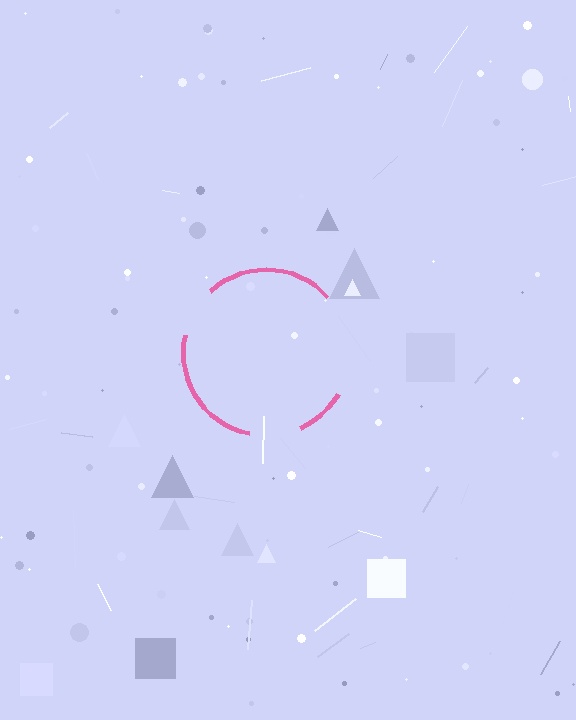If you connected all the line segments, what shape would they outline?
They would outline a circle.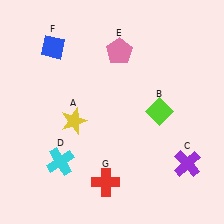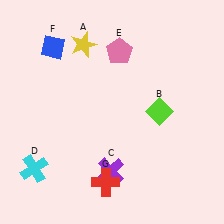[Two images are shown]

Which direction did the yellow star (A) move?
The yellow star (A) moved up.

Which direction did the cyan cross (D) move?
The cyan cross (D) moved left.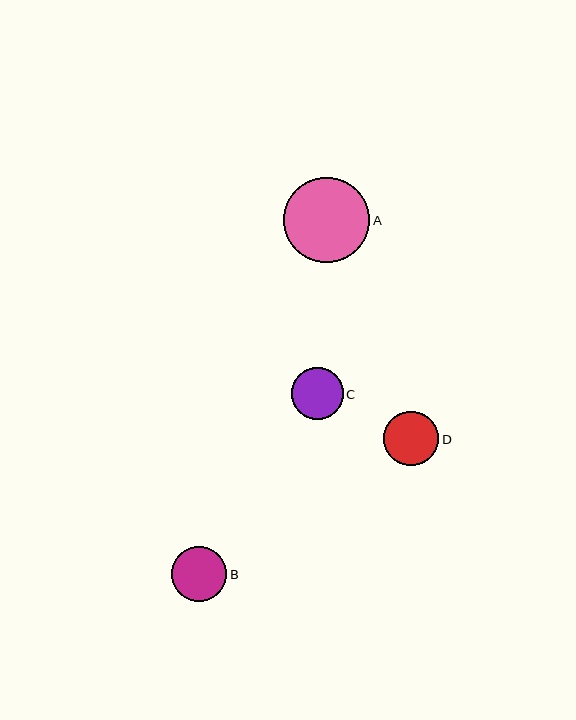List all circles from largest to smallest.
From largest to smallest: A, B, D, C.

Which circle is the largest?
Circle A is the largest with a size of approximately 86 pixels.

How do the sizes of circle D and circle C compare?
Circle D and circle C are approximately the same size.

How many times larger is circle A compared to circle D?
Circle A is approximately 1.6 times the size of circle D.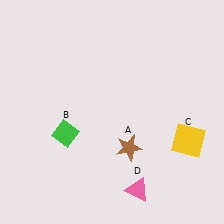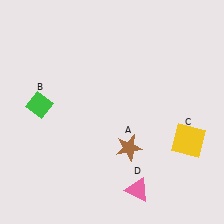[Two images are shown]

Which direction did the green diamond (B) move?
The green diamond (B) moved up.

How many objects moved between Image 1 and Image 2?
1 object moved between the two images.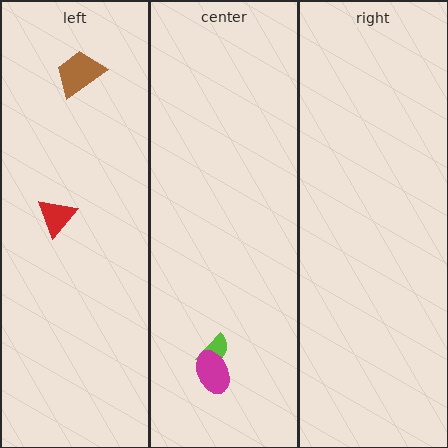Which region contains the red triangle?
The left region.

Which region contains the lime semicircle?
The center region.